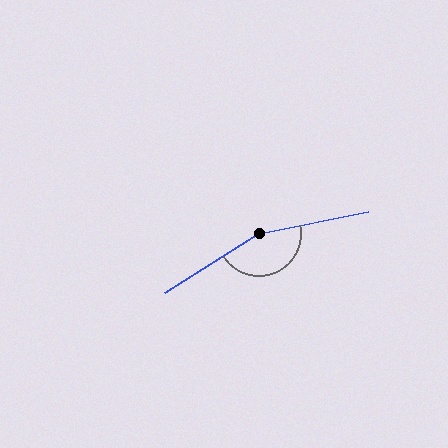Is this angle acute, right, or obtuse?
It is obtuse.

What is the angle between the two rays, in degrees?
Approximately 160 degrees.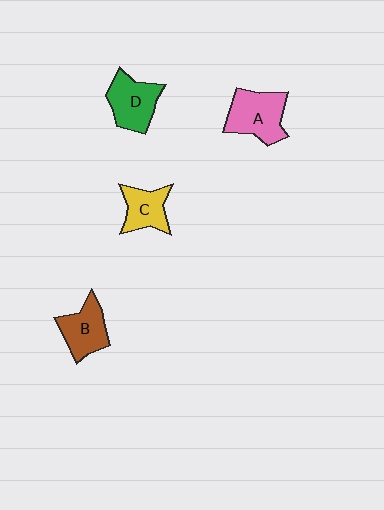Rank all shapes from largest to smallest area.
From largest to smallest: A (pink), D (green), B (brown), C (yellow).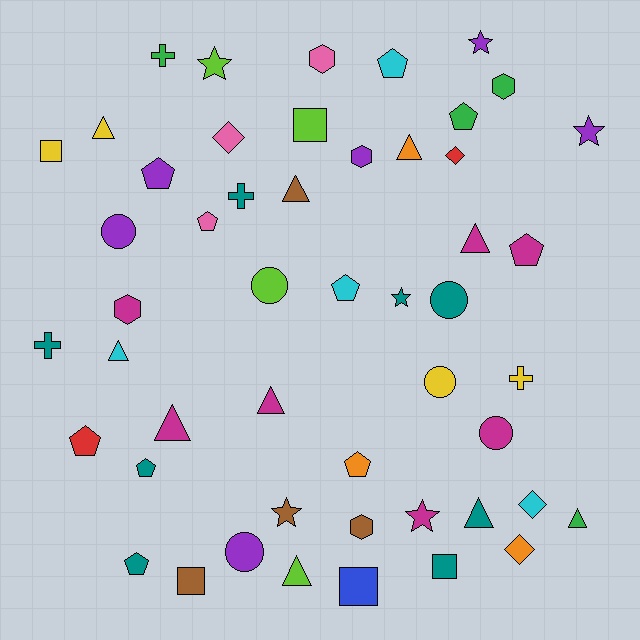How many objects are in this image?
There are 50 objects.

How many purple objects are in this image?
There are 6 purple objects.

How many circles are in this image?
There are 6 circles.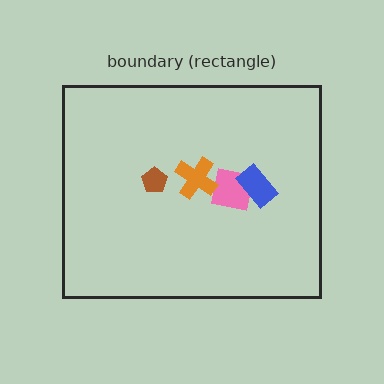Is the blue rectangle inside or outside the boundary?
Inside.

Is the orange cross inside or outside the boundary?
Inside.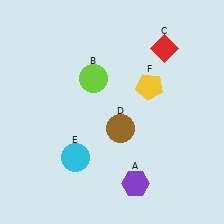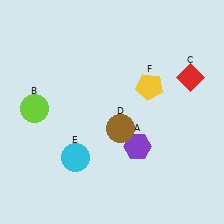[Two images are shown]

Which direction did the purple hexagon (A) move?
The purple hexagon (A) moved up.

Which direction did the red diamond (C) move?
The red diamond (C) moved down.